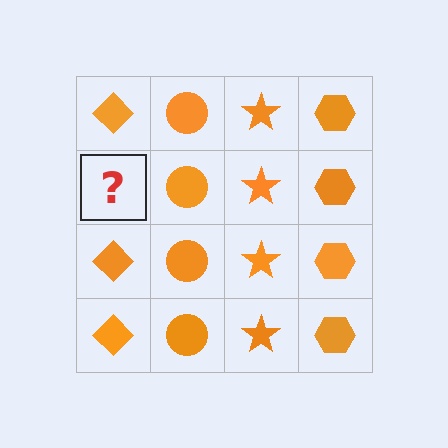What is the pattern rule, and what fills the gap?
The rule is that each column has a consistent shape. The gap should be filled with an orange diamond.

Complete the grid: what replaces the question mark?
The question mark should be replaced with an orange diamond.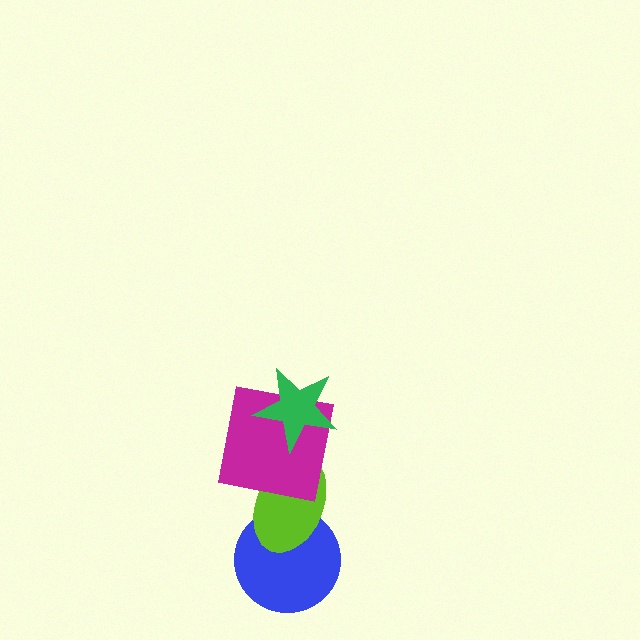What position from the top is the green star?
The green star is 1st from the top.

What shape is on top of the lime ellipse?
The magenta square is on top of the lime ellipse.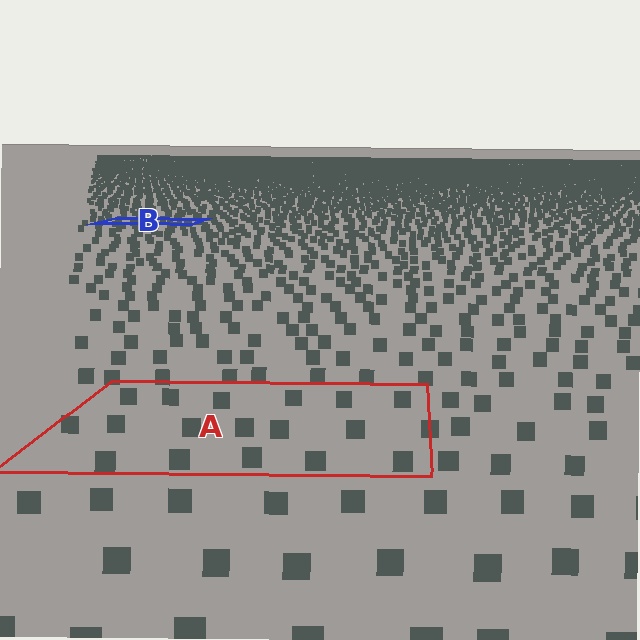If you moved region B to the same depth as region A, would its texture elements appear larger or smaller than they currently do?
They would appear larger. At a closer depth, the same texture elements are projected at a bigger on-screen size.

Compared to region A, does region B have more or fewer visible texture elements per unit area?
Region B has more texture elements per unit area — they are packed more densely because it is farther away.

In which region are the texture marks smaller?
The texture marks are smaller in region B, because it is farther away.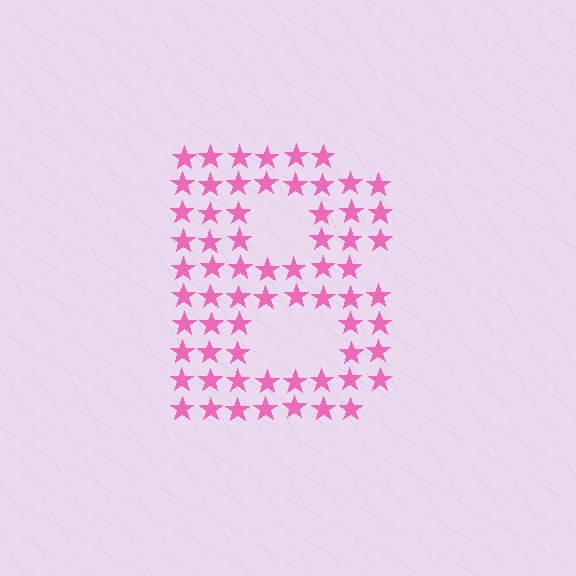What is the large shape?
The large shape is the letter B.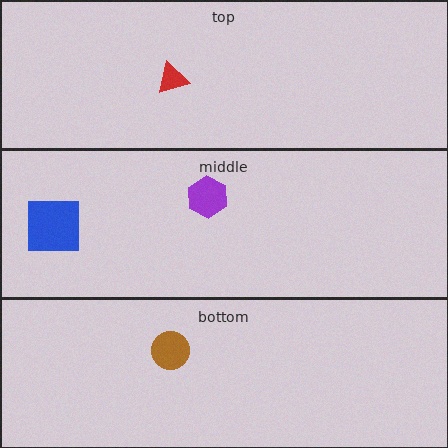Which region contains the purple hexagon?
The middle region.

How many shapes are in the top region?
1.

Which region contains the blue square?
The middle region.